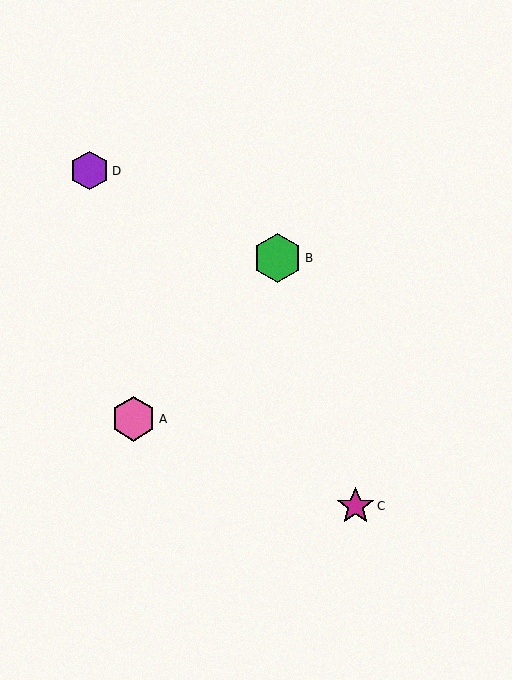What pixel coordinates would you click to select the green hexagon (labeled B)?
Click at (278, 258) to select the green hexagon B.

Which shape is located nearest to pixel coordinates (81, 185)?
The purple hexagon (labeled D) at (90, 171) is nearest to that location.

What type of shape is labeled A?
Shape A is a pink hexagon.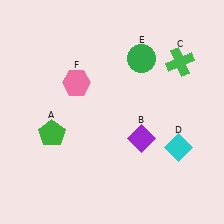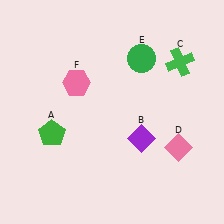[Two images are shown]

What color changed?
The diamond (D) changed from cyan in Image 1 to pink in Image 2.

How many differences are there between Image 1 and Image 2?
There is 1 difference between the two images.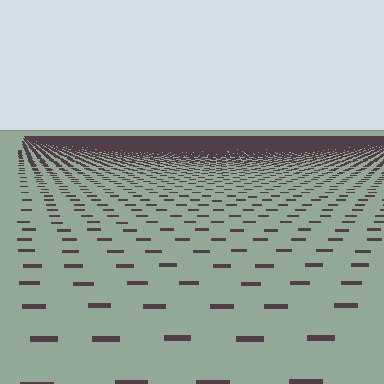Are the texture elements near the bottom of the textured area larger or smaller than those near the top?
Larger. Near the bottom, elements are closer to the viewer and appear at a bigger on-screen size.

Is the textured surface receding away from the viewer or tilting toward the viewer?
The surface is receding away from the viewer. Texture elements get smaller and denser toward the top.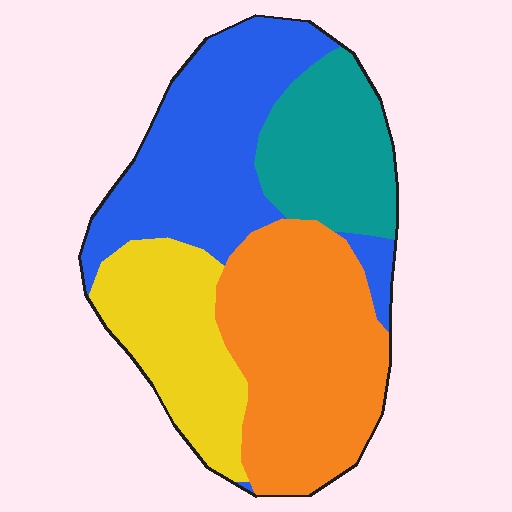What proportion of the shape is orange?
Orange takes up between a quarter and a half of the shape.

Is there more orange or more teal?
Orange.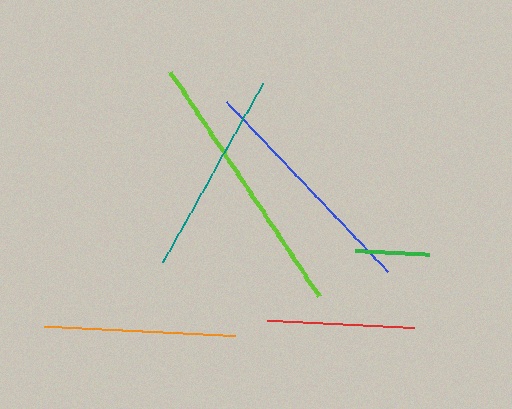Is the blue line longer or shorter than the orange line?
The blue line is longer than the orange line.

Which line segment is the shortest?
The green line is the shortest at approximately 74 pixels.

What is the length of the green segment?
The green segment is approximately 74 pixels long.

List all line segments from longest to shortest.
From longest to shortest: lime, blue, teal, orange, red, green.